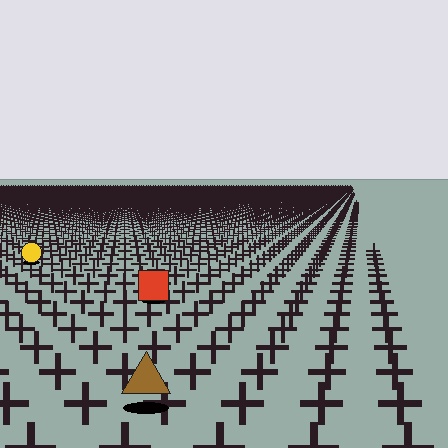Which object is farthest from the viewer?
The yellow circle is farthest from the viewer. It appears smaller and the ground texture around it is denser.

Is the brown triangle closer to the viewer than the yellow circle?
Yes. The brown triangle is closer — you can tell from the texture gradient: the ground texture is coarser near it.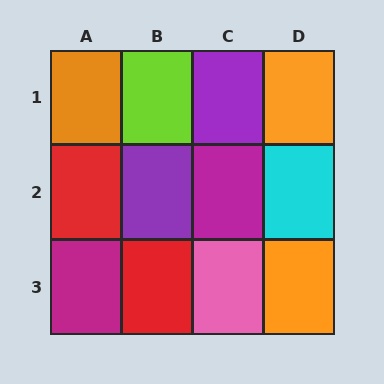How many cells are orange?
3 cells are orange.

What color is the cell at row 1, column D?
Orange.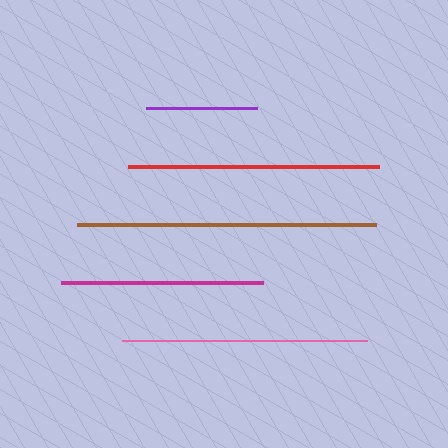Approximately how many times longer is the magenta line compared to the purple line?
The magenta line is approximately 1.8 times the length of the purple line.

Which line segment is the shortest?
The purple line is the shortest at approximately 110 pixels.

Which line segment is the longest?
The brown line is the longest at approximately 299 pixels.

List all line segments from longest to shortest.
From longest to shortest: brown, red, pink, magenta, purple.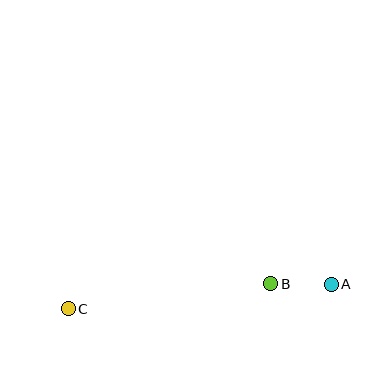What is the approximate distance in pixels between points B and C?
The distance between B and C is approximately 204 pixels.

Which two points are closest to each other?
Points A and B are closest to each other.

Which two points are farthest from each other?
Points A and C are farthest from each other.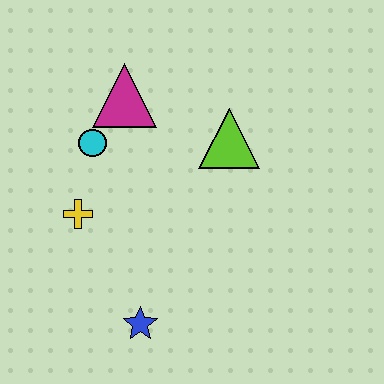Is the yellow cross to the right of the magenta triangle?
No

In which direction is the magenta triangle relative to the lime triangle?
The magenta triangle is to the left of the lime triangle.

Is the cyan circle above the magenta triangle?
No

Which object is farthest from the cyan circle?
The blue star is farthest from the cyan circle.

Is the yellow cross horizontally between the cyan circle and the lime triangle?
No